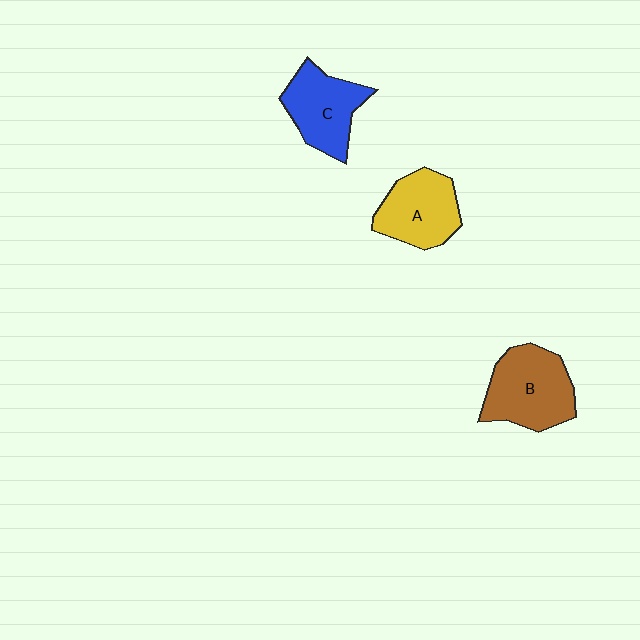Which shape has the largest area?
Shape B (brown).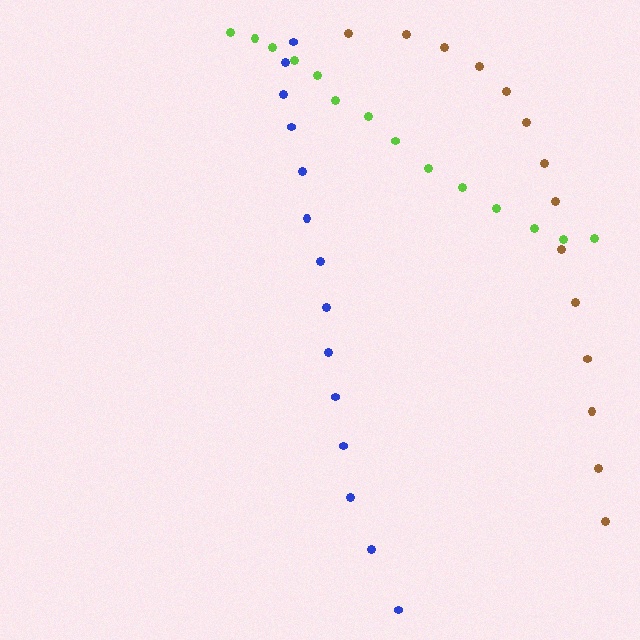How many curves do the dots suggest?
There are 3 distinct paths.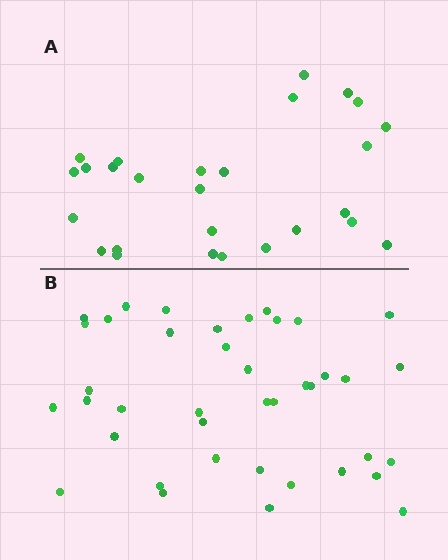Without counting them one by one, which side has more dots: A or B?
Region B (the bottom region) has more dots.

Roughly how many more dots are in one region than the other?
Region B has approximately 15 more dots than region A.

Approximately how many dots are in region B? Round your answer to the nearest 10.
About 40 dots.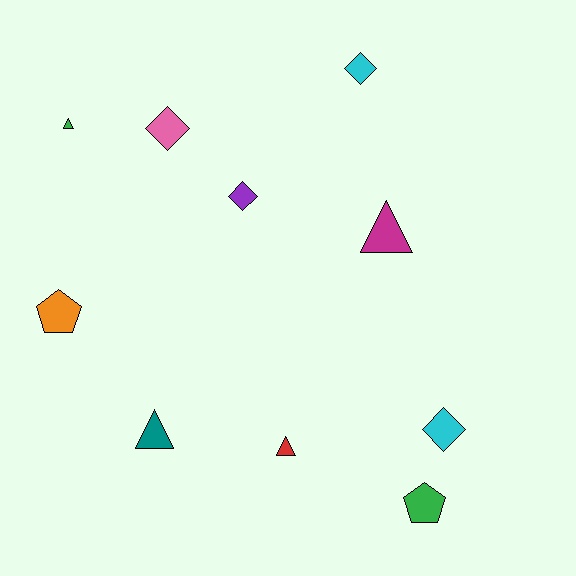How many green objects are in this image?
There are 2 green objects.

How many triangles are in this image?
There are 4 triangles.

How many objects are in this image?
There are 10 objects.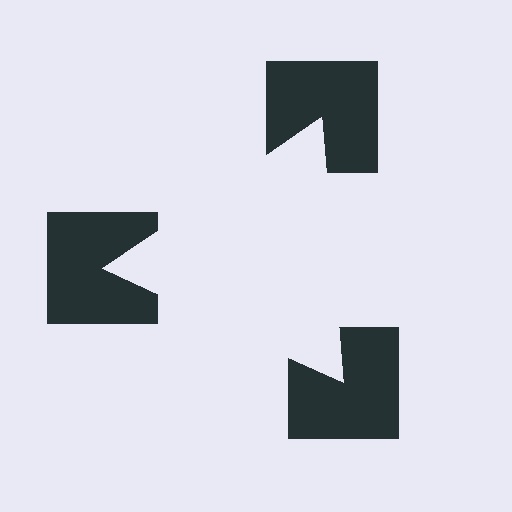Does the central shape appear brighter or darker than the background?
It typically appears slightly brighter than the background, even though no actual brightness change is drawn.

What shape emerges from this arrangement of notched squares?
An illusory triangle — its edges are inferred from the aligned wedge cuts in the notched squares, not physically drawn.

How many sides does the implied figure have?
3 sides.